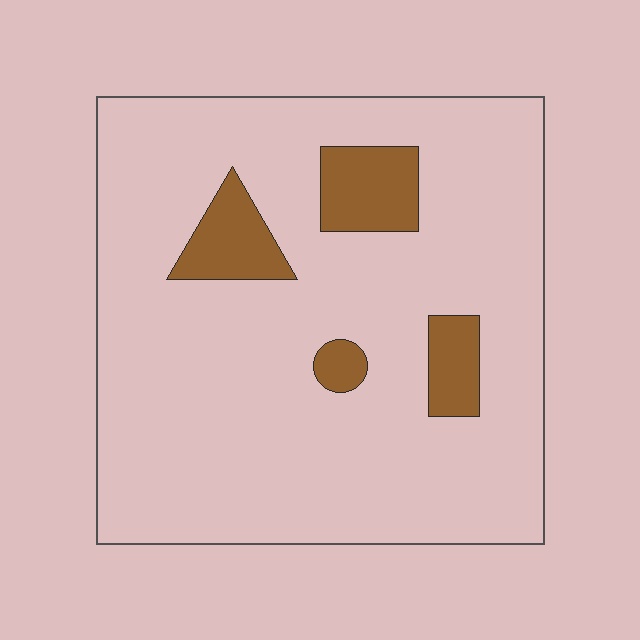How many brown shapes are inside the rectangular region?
4.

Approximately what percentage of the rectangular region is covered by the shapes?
Approximately 10%.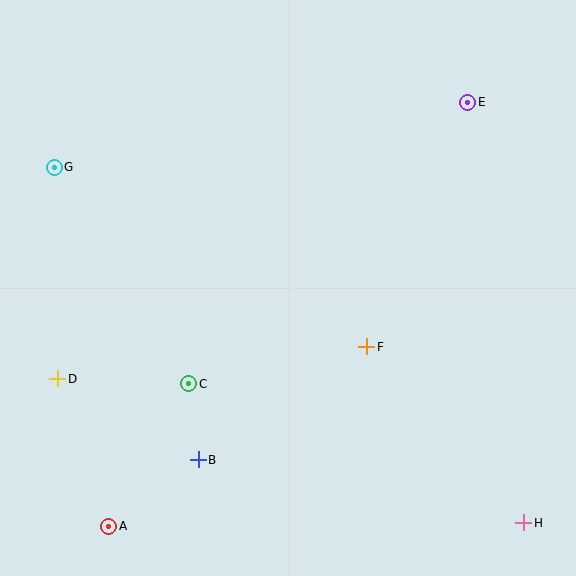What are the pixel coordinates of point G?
Point G is at (54, 167).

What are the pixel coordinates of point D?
Point D is at (58, 379).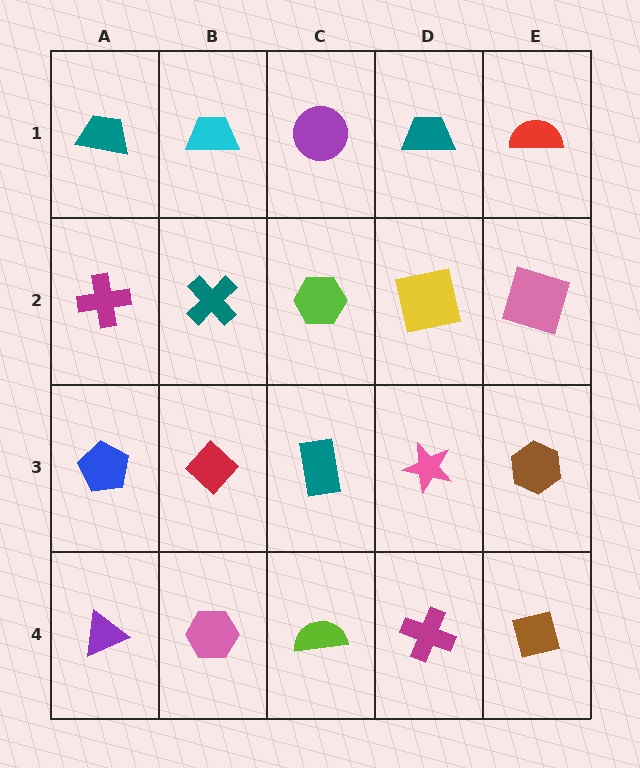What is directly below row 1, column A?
A magenta cross.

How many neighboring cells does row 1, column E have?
2.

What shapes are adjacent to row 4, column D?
A pink star (row 3, column D), a lime semicircle (row 4, column C), a brown square (row 4, column E).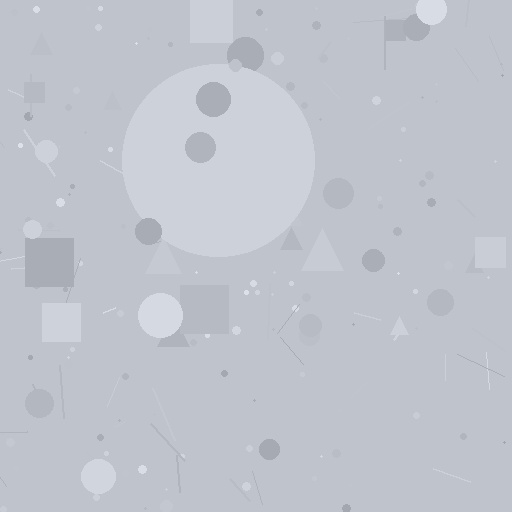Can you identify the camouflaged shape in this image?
The camouflaged shape is a circle.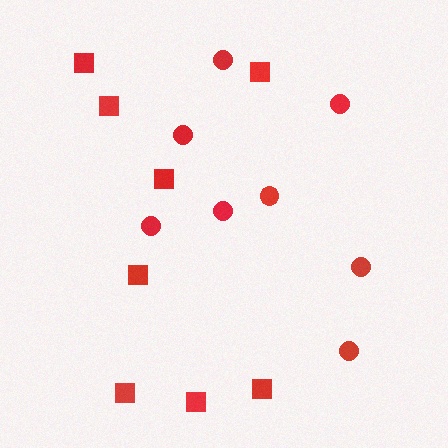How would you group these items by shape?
There are 2 groups: one group of circles (8) and one group of squares (8).